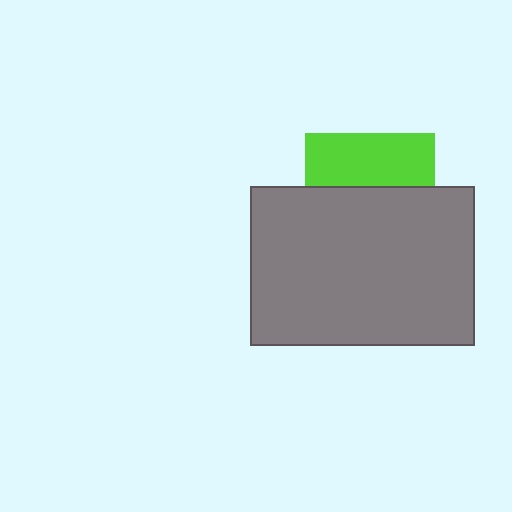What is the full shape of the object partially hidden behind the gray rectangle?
The partially hidden object is a lime square.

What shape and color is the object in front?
The object in front is a gray rectangle.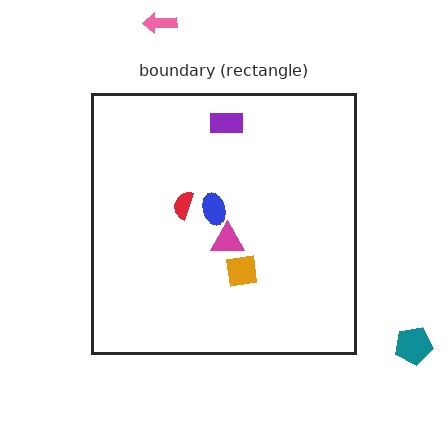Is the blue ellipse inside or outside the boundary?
Inside.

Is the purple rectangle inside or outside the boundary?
Inside.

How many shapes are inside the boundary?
5 inside, 2 outside.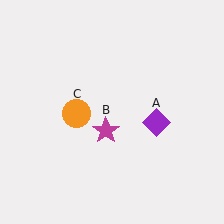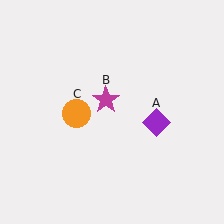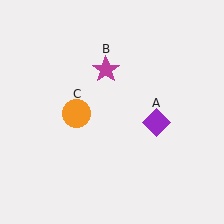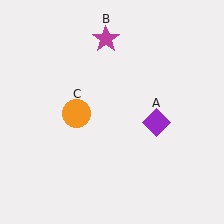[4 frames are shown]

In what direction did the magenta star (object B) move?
The magenta star (object B) moved up.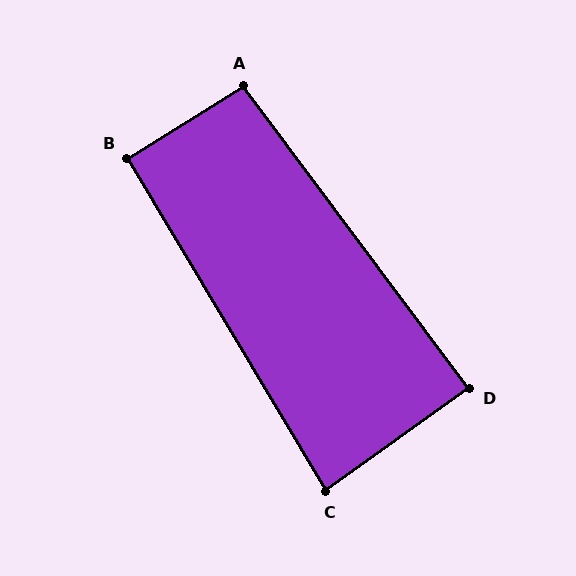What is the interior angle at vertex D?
Approximately 89 degrees (approximately right).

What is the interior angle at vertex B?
Approximately 91 degrees (approximately right).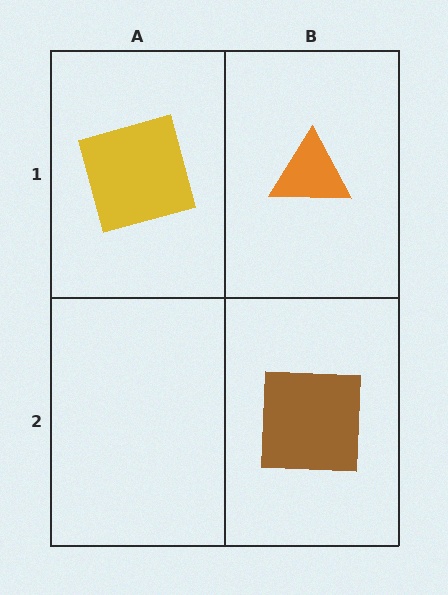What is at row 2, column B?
A brown square.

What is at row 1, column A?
A yellow square.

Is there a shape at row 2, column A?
No, that cell is empty.